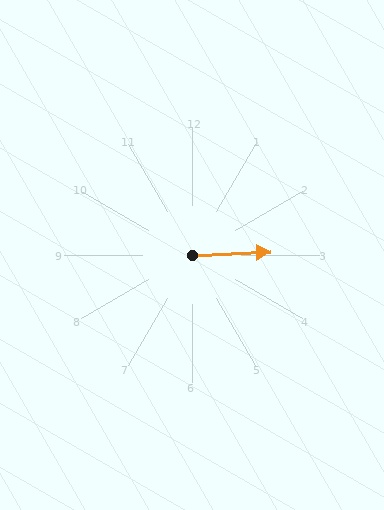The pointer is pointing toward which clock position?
Roughly 3 o'clock.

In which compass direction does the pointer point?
East.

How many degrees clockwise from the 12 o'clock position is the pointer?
Approximately 88 degrees.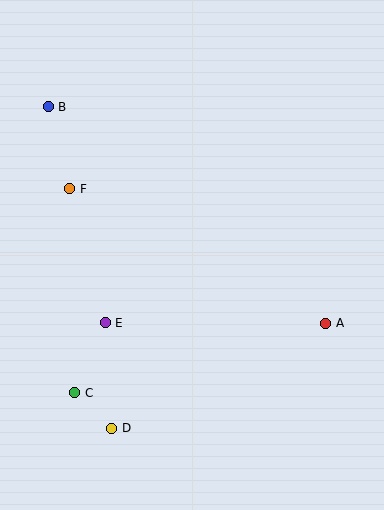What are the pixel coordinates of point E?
Point E is at (105, 323).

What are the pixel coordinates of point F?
Point F is at (70, 189).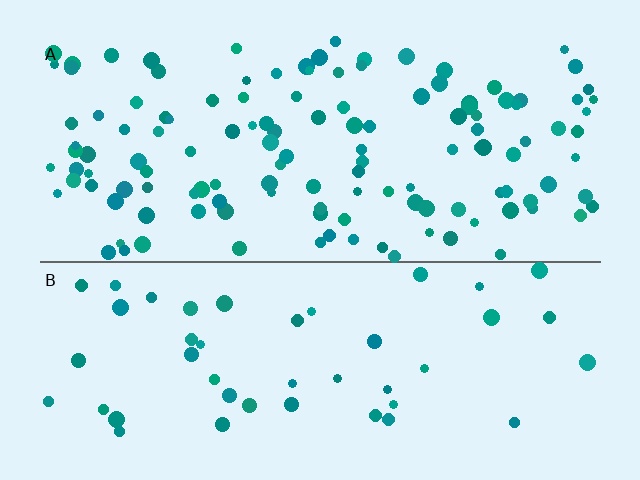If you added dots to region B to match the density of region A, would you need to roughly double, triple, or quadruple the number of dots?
Approximately triple.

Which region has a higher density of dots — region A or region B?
A (the top).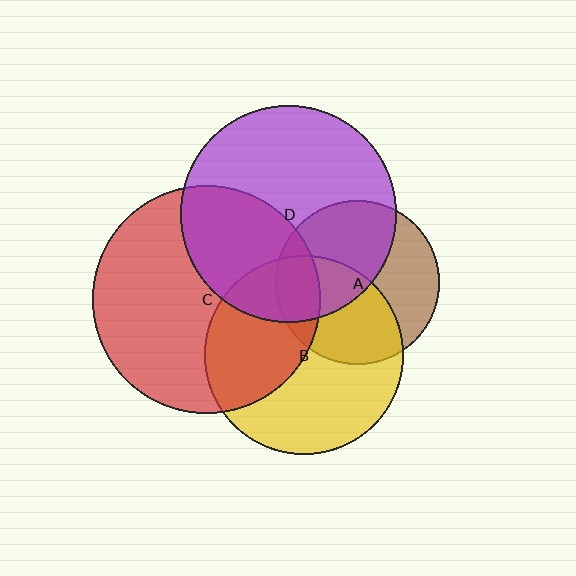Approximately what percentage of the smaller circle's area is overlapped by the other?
Approximately 35%.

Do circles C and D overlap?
Yes.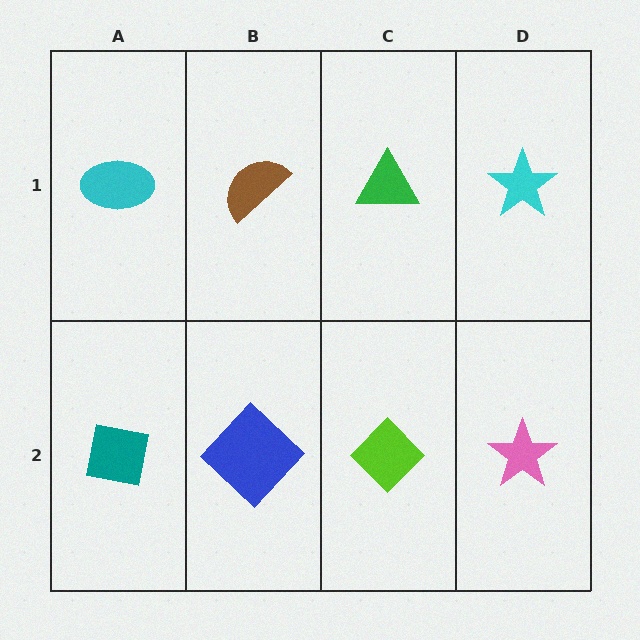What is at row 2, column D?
A pink star.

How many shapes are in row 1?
4 shapes.